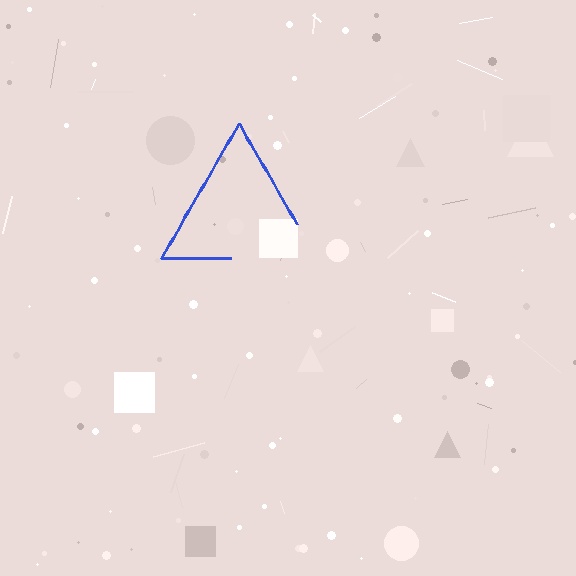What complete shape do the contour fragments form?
The contour fragments form a triangle.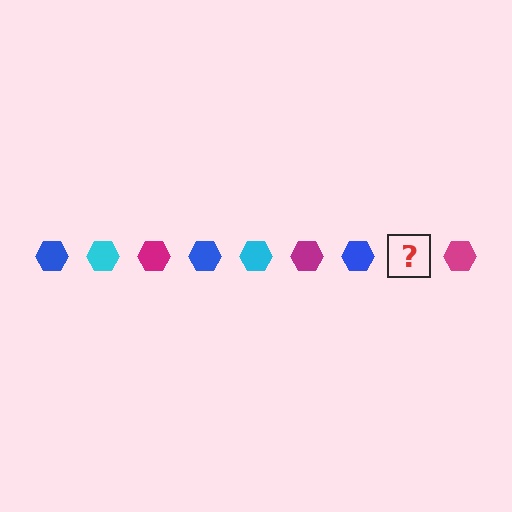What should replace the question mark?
The question mark should be replaced with a cyan hexagon.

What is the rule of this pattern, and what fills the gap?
The rule is that the pattern cycles through blue, cyan, magenta hexagons. The gap should be filled with a cyan hexagon.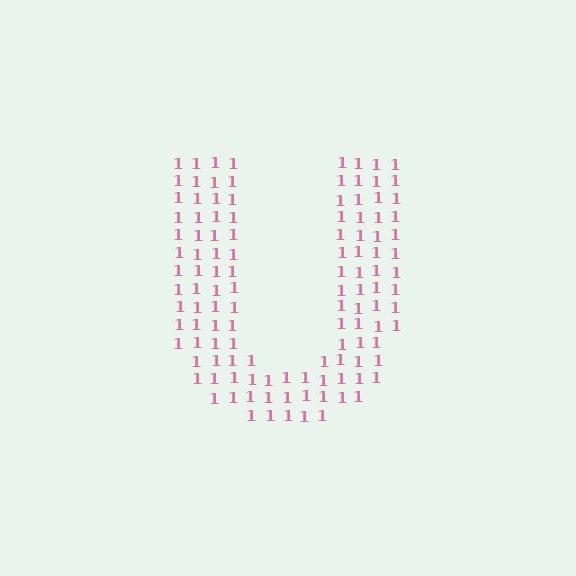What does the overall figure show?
The overall figure shows the letter U.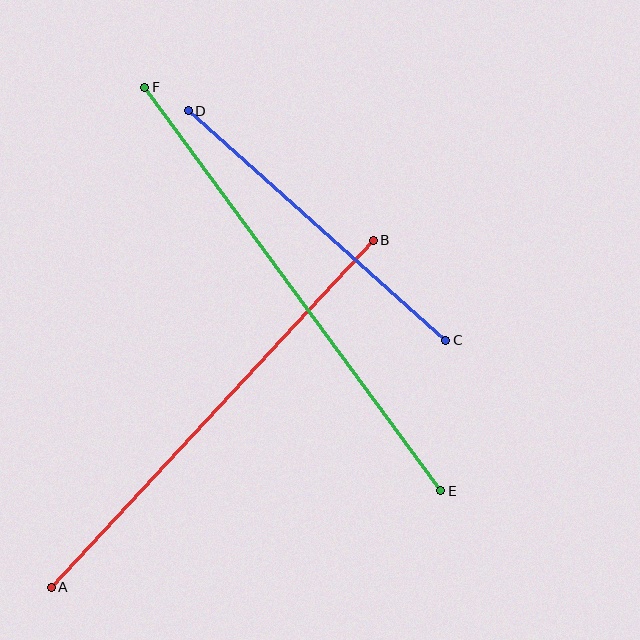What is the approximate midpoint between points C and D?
The midpoint is at approximately (317, 225) pixels.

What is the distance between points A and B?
The distance is approximately 474 pixels.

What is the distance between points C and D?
The distance is approximately 345 pixels.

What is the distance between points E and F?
The distance is approximately 500 pixels.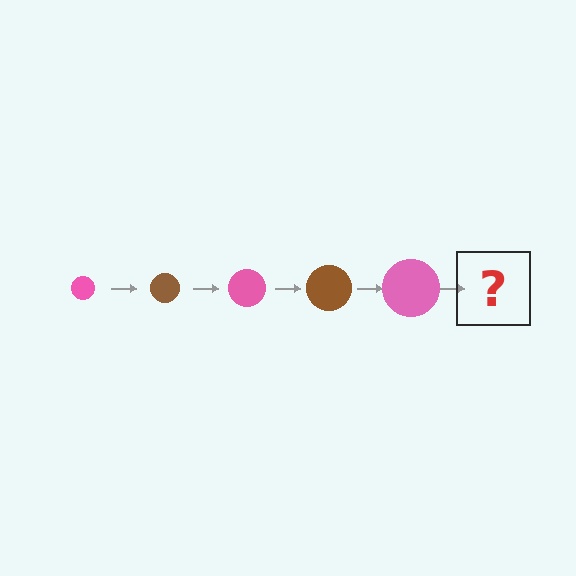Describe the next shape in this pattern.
It should be a brown circle, larger than the previous one.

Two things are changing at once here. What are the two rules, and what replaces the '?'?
The two rules are that the circle grows larger each step and the color cycles through pink and brown. The '?' should be a brown circle, larger than the previous one.